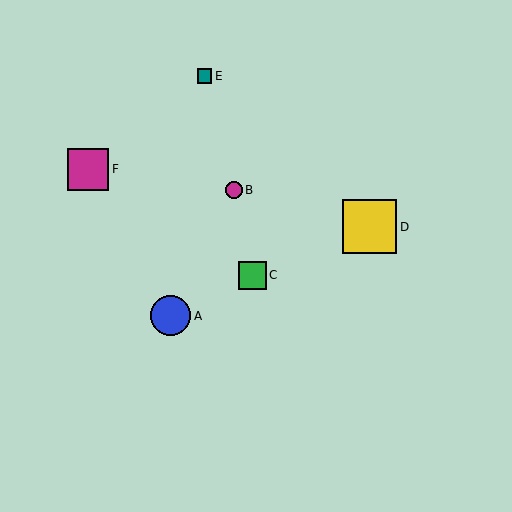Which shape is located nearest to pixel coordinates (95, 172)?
The magenta square (labeled F) at (88, 169) is nearest to that location.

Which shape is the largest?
The yellow square (labeled D) is the largest.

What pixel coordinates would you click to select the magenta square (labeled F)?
Click at (88, 169) to select the magenta square F.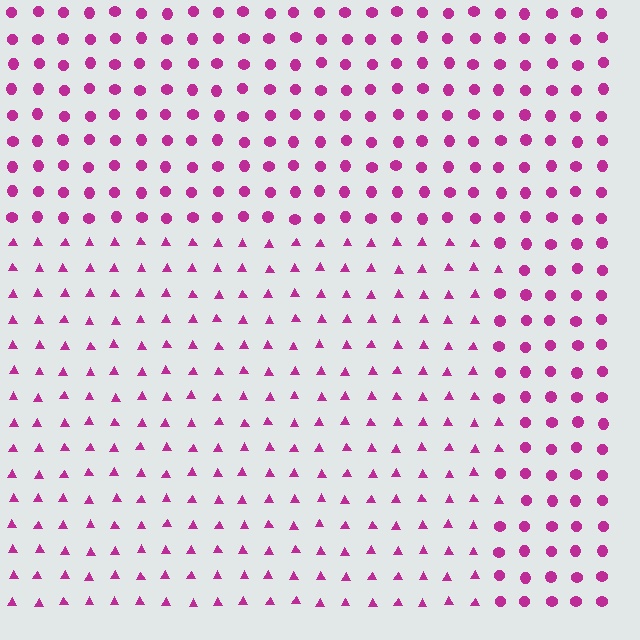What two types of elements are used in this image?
The image uses triangles inside the rectangle region and circles outside it.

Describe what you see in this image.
The image is filled with small magenta elements arranged in a uniform grid. A rectangle-shaped region contains triangles, while the surrounding area contains circles. The boundary is defined purely by the change in element shape.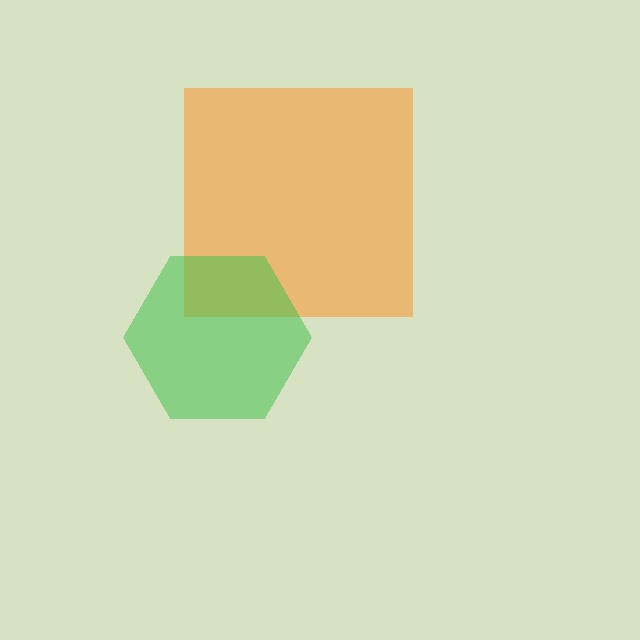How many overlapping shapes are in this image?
There are 2 overlapping shapes in the image.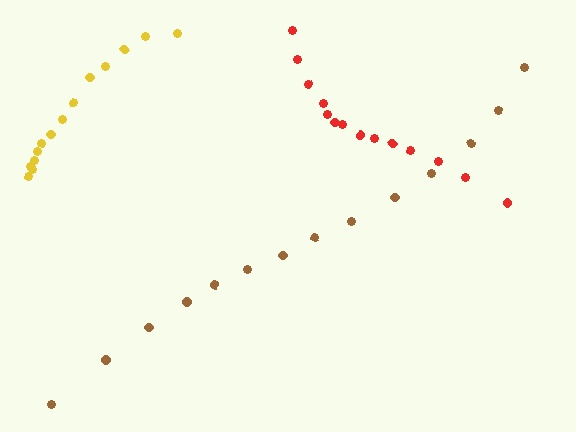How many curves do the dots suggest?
There are 3 distinct paths.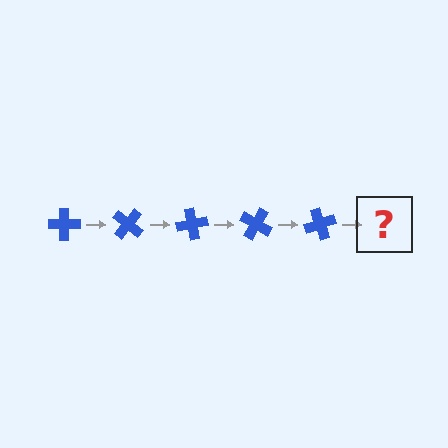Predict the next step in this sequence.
The next step is a blue cross rotated 200 degrees.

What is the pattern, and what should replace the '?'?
The pattern is that the cross rotates 40 degrees each step. The '?' should be a blue cross rotated 200 degrees.